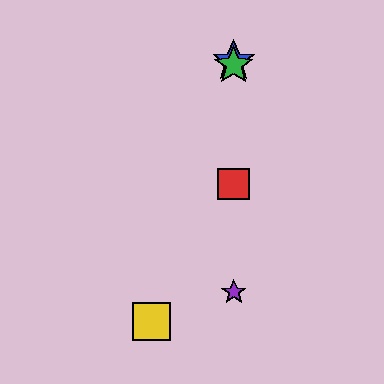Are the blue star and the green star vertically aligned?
Yes, both are at x≈234.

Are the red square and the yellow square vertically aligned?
No, the red square is at x≈234 and the yellow square is at x≈152.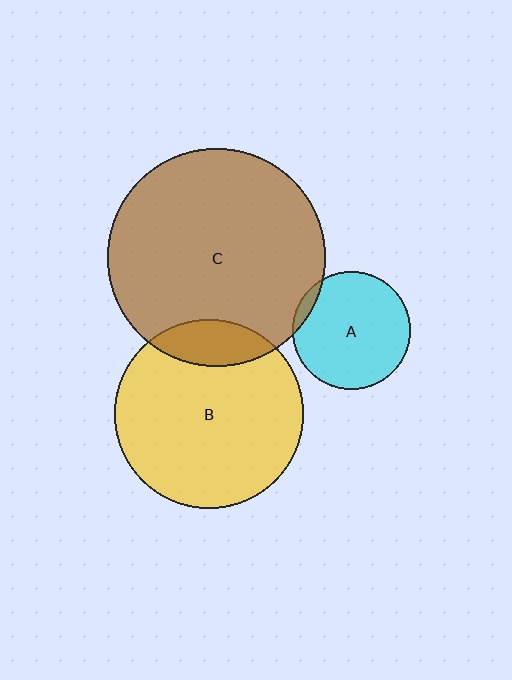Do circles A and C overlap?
Yes.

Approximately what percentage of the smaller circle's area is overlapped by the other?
Approximately 5%.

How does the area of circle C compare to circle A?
Approximately 3.4 times.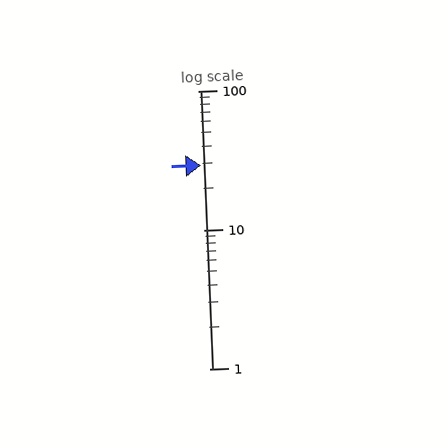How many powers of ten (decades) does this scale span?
The scale spans 2 decades, from 1 to 100.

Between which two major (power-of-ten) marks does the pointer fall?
The pointer is between 10 and 100.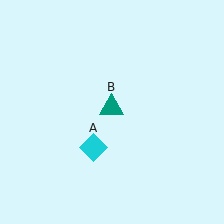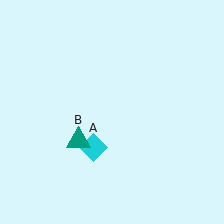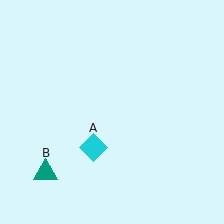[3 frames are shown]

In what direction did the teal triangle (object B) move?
The teal triangle (object B) moved down and to the left.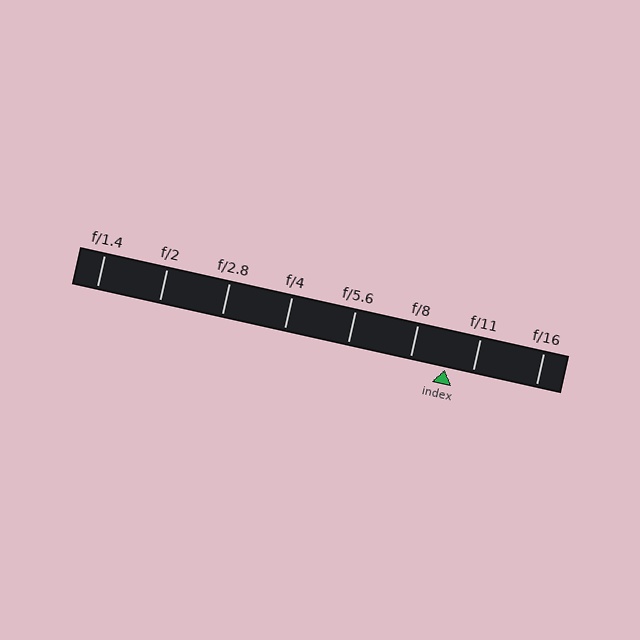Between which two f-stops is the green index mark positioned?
The index mark is between f/8 and f/11.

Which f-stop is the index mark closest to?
The index mark is closest to f/11.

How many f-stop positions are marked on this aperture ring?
There are 8 f-stop positions marked.